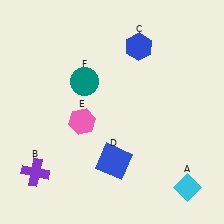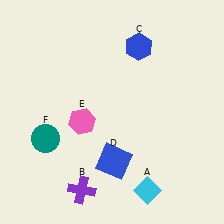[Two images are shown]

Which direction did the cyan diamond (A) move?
The cyan diamond (A) moved left.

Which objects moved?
The objects that moved are: the cyan diamond (A), the purple cross (B), the teal circle (F).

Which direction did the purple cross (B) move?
The purple cross (B) moved right.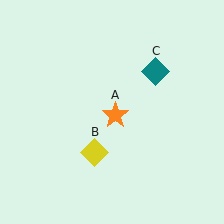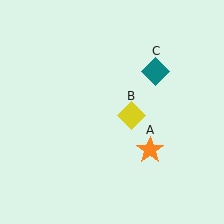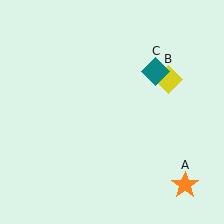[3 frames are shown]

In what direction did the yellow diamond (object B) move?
The yellow diamond (object B) moved up and to the right.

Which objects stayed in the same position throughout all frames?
Teal diamond (object C) remained stationary.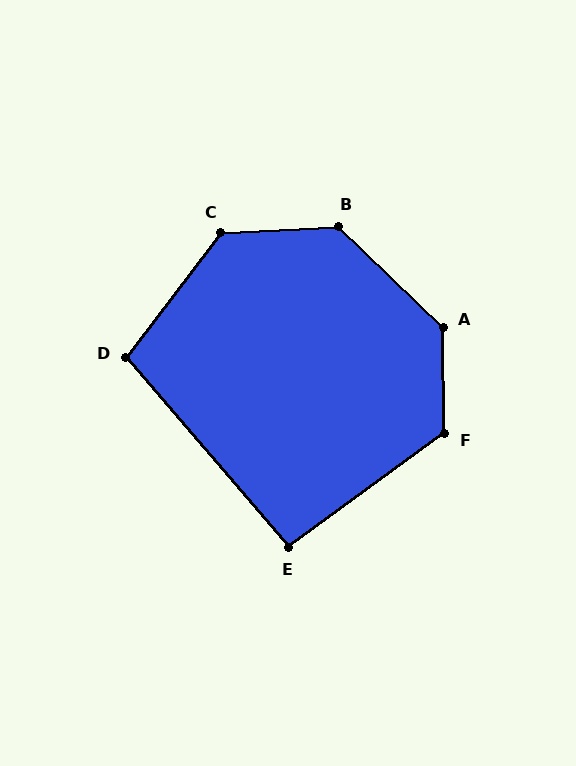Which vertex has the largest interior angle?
A, at approximately 135 degrees.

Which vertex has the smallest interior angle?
E, at approximately 95 degrees.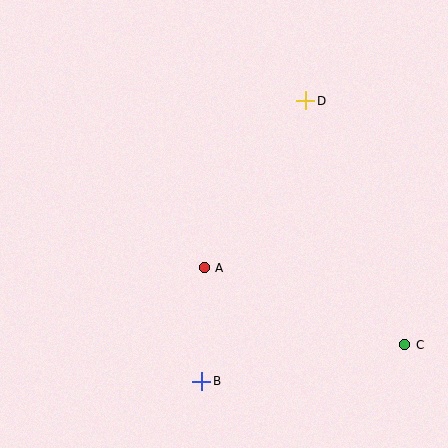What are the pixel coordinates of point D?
Point D is at (306, 101).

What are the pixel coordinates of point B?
Point B is at (202, 381).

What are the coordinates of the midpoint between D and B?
The midpoint between D and B is at (254, 241).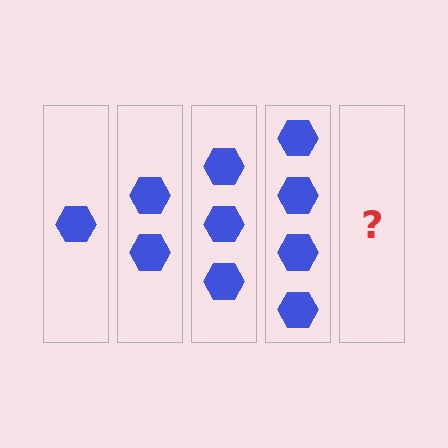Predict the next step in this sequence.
The next step is 5 hexagons.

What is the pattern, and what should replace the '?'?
The pattern is that each step adds one more hexagon. The '?' should be 5 hexagons.